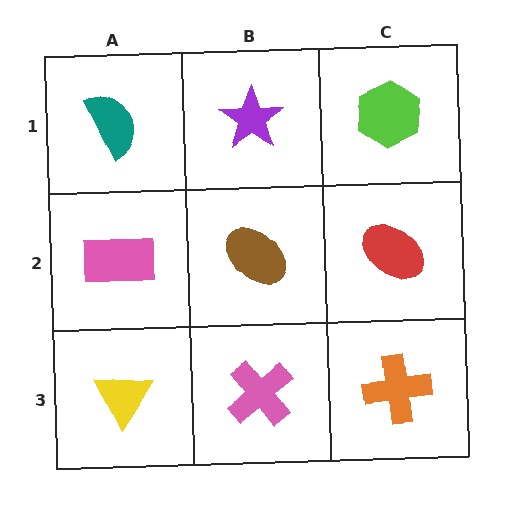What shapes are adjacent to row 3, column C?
A red ellipse (row 2, column C), a pink cross (row 3, column B).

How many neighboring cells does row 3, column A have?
2.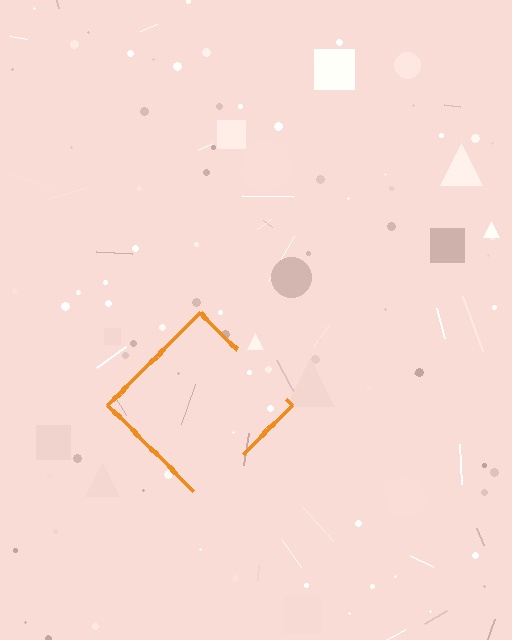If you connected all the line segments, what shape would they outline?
They would outline a diamond.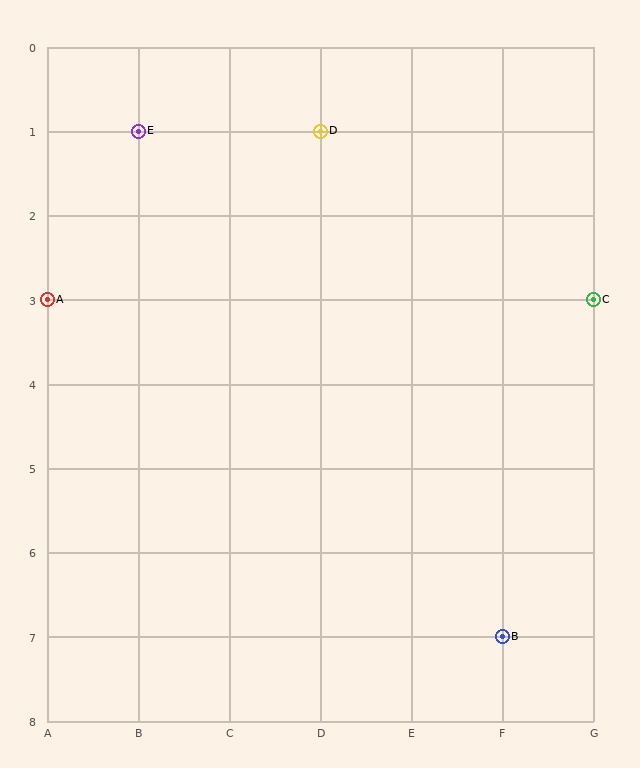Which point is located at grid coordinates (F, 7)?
Point B is at (F, 7).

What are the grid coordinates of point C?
Point C is at grid coordinates (G, 3).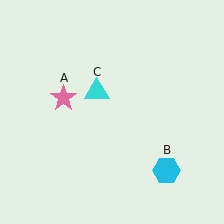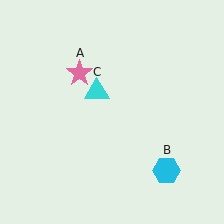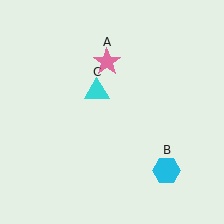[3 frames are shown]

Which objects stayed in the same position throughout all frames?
Cyan hexagon (object B) and cyan triangle (object C) remained stationary.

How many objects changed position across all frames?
1 object changed position: pink star (object A).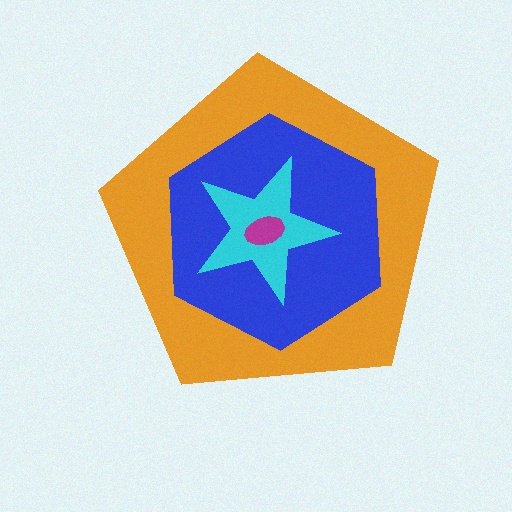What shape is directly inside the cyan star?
The magenta ellipse.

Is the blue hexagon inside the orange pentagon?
Yes.